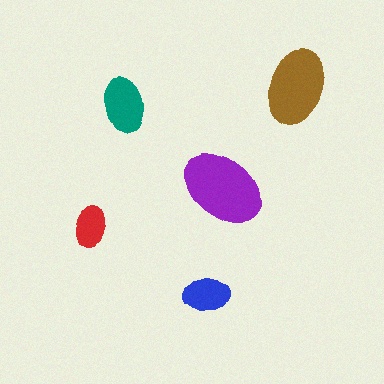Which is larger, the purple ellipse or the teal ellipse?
The purple one.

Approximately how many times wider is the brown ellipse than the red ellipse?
About 2 times wider.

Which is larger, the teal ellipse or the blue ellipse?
The teal one.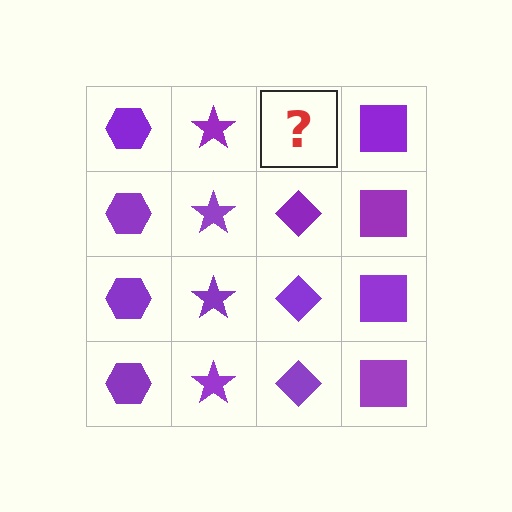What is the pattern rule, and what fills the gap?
The rule is that each column has a consistent shape. The gap should be filled with a purple diamond.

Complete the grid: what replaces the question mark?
The question mark should be replaced with a purple diamond.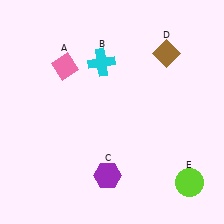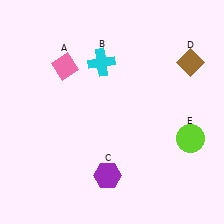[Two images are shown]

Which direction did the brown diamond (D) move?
The brown diamond (D) moved right.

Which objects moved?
The objects that moved are: the brown diamond (D), the lime circle (E).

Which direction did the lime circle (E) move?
The lime circle (E) moved up.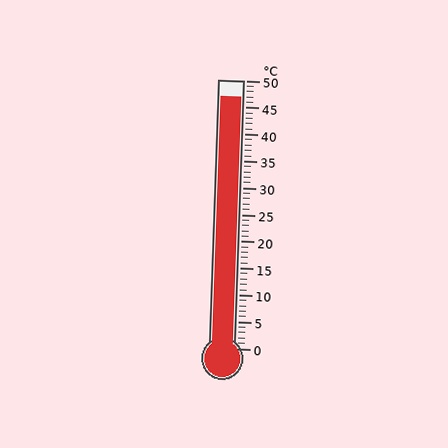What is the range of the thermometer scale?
The thermometer scale ranges from 0°C to 50°C.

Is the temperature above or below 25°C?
The temperature is above 25°C.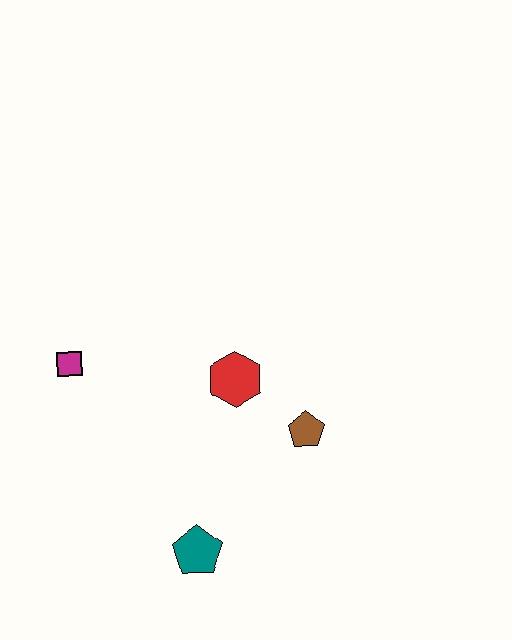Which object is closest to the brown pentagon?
The red hexagon is closest to the brown pentagon.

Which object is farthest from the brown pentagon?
The magenta square is farthest from the brown pentagon.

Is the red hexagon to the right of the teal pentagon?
Yes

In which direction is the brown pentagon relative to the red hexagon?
The brown pentagon is to the right of the red hexagon.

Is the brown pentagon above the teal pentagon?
Yes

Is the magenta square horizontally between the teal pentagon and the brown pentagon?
No